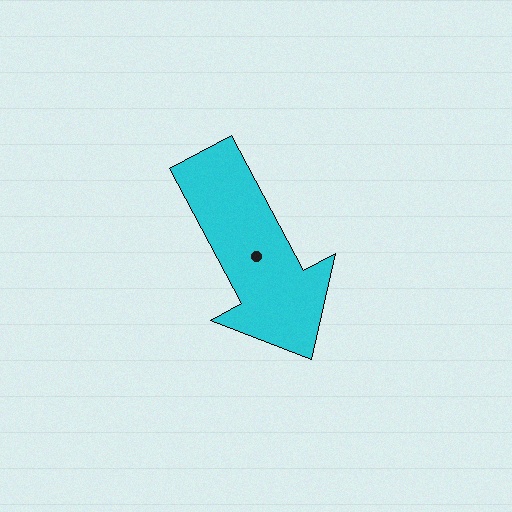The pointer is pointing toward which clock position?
Roughly 5 o'clock.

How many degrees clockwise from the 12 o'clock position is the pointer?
Approximately 152 degrees.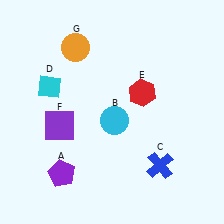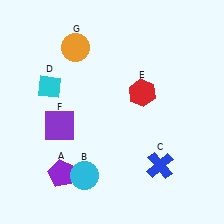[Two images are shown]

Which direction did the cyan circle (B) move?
The cyan circle (B) moved down.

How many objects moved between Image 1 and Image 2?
1 object moved between the two images.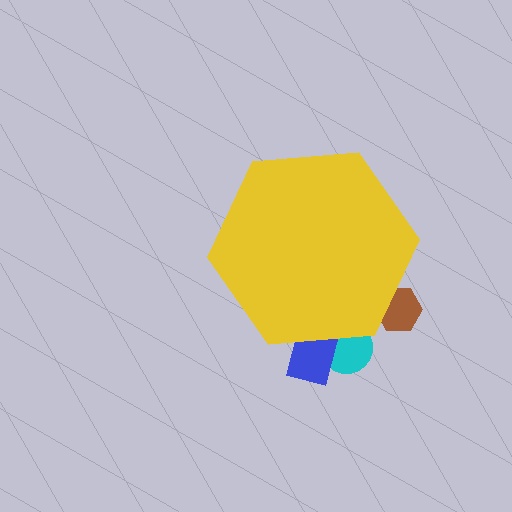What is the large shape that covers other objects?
A yellow hexagon.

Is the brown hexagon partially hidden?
Yes, the brown hexagon is partially hidden behind the yellow hexagon.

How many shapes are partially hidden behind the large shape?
3 shapes are partially hidden.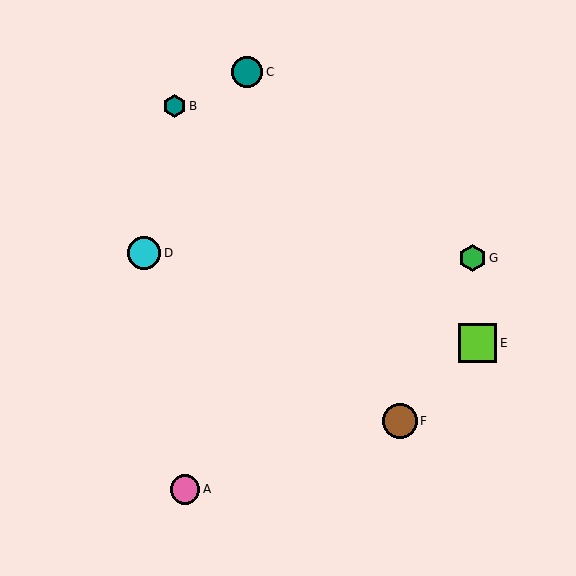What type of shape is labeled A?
Shape A is a pink circle.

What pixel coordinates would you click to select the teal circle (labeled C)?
Click at (247, 72) to select the teal circle C.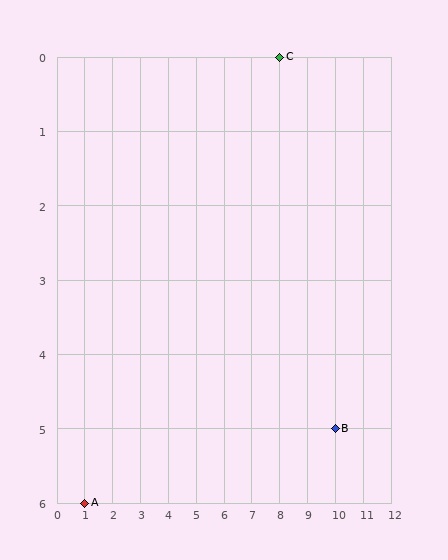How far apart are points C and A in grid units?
Points C and A are 7 columns and 6 rows apart (about 9.2 grid units diagonally).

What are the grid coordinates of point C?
Point C is at grid coordinates (8, 0).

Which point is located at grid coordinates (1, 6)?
Point A is at (1, 6).